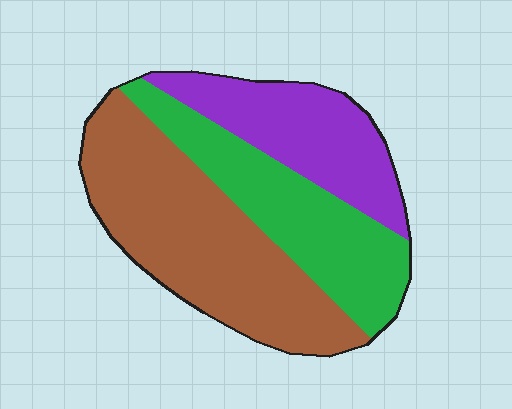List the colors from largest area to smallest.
From largest to smallest: brown, green, purple.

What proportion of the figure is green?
Green takes up between a quarter and a half of the figure.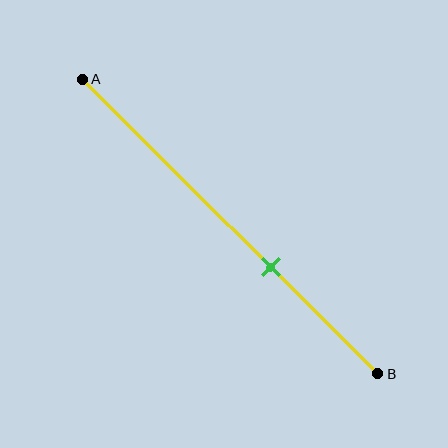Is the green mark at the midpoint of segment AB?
No, the mark is at about 65% from A, not at the 50% midpoint.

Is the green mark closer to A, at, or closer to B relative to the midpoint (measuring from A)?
The green mark is closer to point B than the midpoint of segment AB.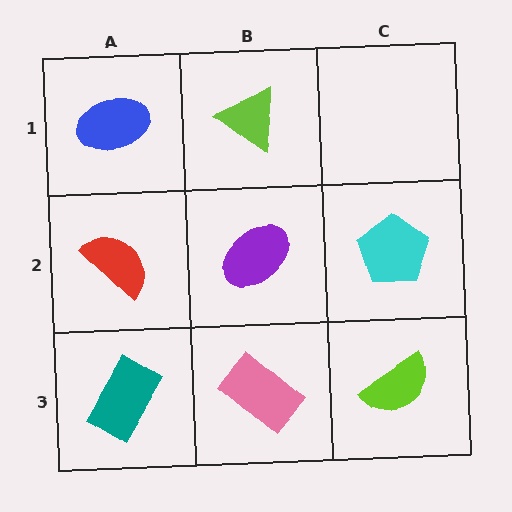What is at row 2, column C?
A cyan pentagon.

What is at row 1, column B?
A lime triangle.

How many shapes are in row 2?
3 shapes.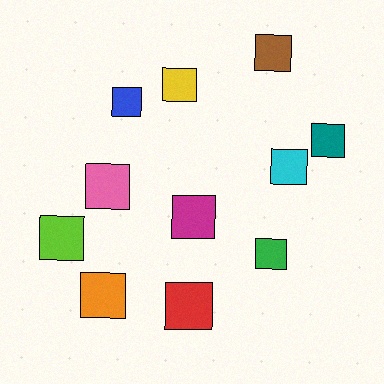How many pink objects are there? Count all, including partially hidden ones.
There is 1 pink object.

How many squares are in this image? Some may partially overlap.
There are 11 squares.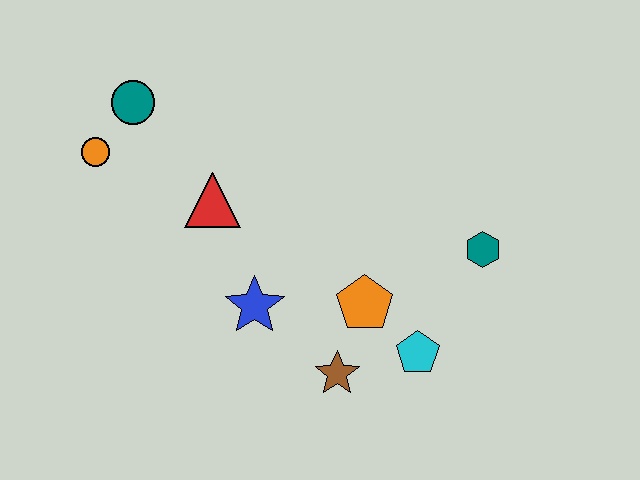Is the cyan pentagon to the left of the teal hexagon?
Yes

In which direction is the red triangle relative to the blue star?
The red triangle is above the blue star.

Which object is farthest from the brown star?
The teal circle is farthest from the brown star.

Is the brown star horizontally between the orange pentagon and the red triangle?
Yes